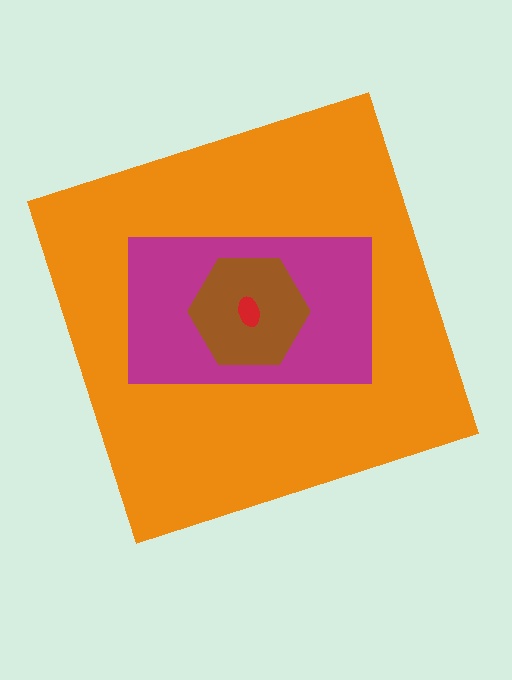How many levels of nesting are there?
4.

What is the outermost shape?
The orange square.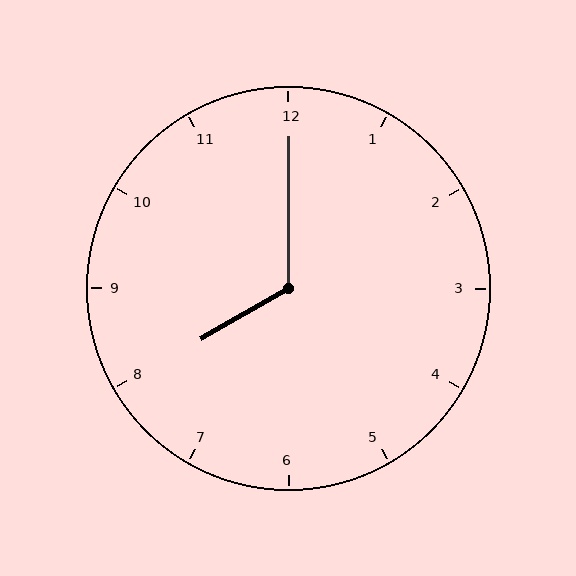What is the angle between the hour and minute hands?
Approximately 120 degrees.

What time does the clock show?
8:00.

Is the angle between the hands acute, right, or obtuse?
It is obtuse.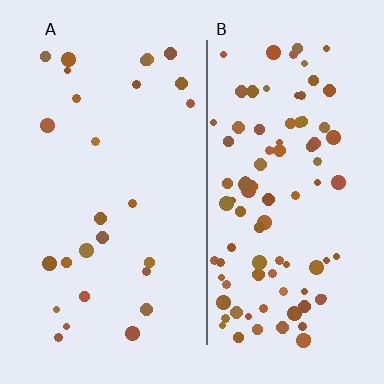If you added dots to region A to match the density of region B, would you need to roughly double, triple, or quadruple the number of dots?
Approximately triple.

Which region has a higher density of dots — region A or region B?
B (the right).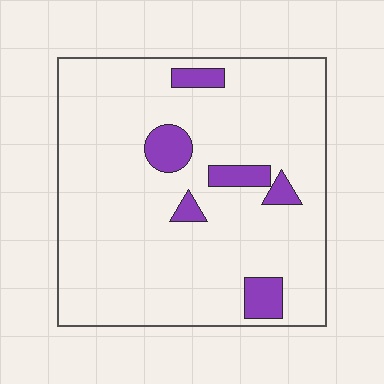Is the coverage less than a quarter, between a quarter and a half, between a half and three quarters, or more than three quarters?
Less than a quarter.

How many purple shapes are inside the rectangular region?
6.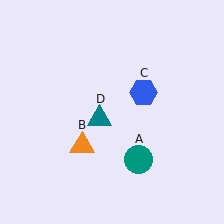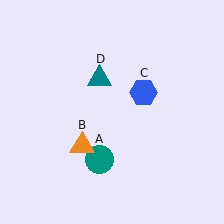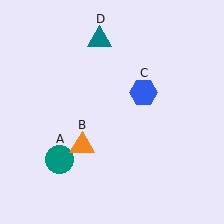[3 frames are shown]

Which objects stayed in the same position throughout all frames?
Orange triangle (object B) and blue hexagon (object C) remained stationary.